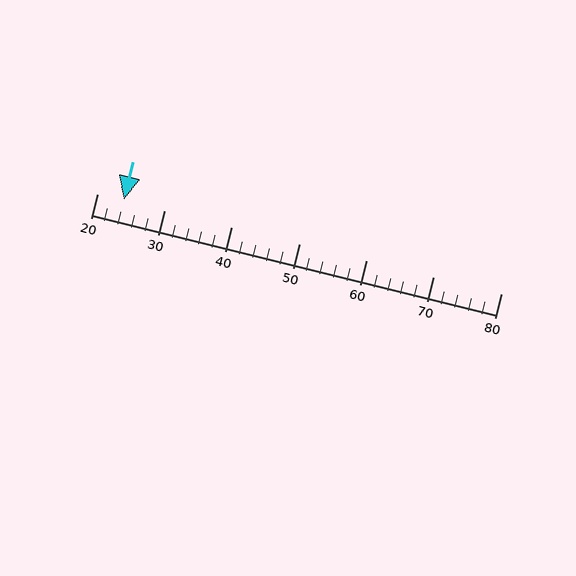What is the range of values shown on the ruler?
The ruler shows values from 20 to 80.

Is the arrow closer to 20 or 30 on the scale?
The arrow is closer to 20.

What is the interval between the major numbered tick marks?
The major tick marks are spaced 10 units apart.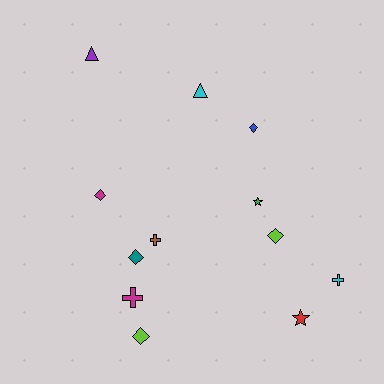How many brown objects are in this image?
There is 1 brown object.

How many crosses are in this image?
There are 3 crosses.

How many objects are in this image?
There are 12 objects.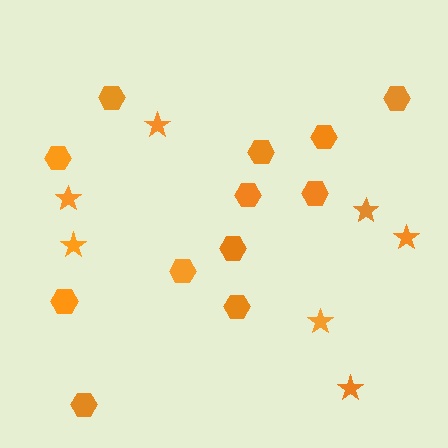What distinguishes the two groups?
There are 2 groups: one group of stars (7) and one group of hexagons (12).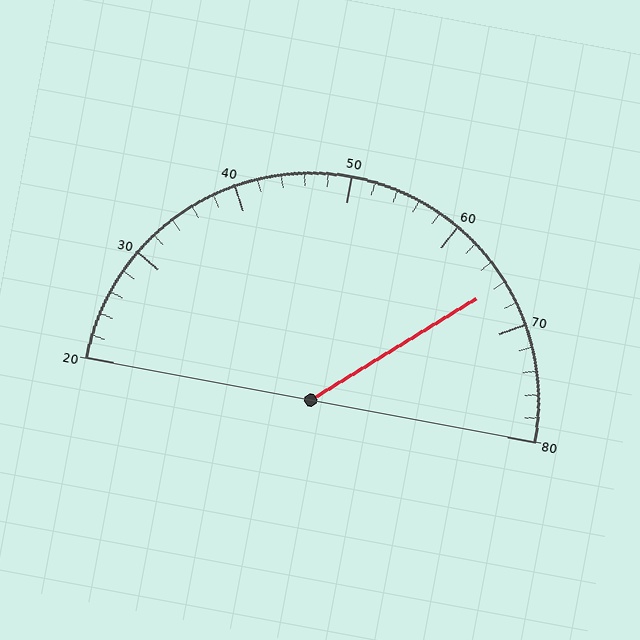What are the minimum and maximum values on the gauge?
The gauge ranges from 20 to 80.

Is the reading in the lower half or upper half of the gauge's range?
The reading is in the upper half of the range (20 to 80).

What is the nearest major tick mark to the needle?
The nearest major tick mark is 70.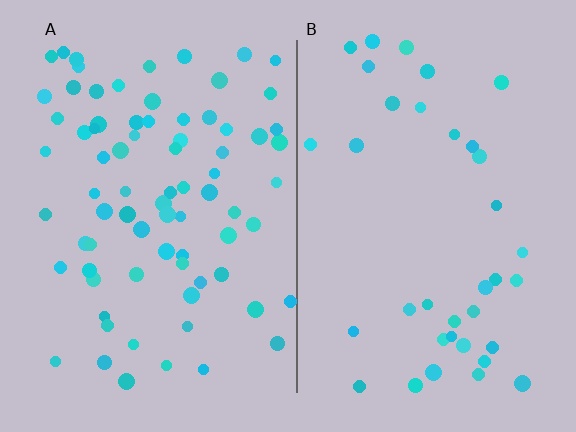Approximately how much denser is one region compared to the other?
Approximately 2.2× — region A over region B.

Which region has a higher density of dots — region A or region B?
A (the left).